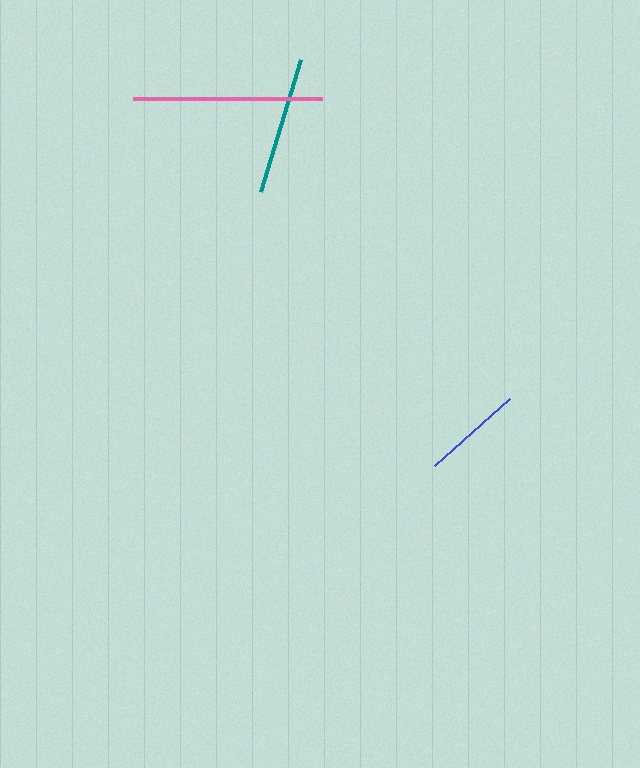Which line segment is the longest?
The pink line is the longest at approximately 189 pixels.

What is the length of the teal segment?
The teal segment is approximately 138 pixels long.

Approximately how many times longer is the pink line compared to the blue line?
The pink line is approximately 1.9 times the length of the blue line.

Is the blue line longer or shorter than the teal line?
The teal line is longer than the blue line.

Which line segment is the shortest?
The blue line is the shortest at approximately 100 pixels.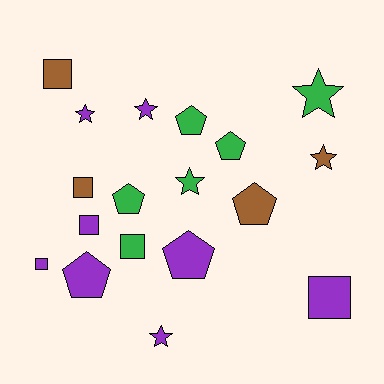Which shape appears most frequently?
Pentagon, with 6 objects.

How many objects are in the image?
There are 18 objects.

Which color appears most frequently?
Purple, with 8 objects.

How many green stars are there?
There are 2 green stars.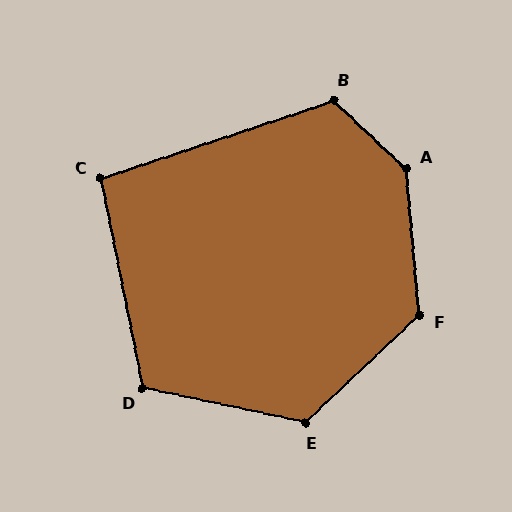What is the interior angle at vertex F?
Approximately 128 degrees (obtuse).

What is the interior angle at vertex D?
Approximately 113 degrees (obtuse).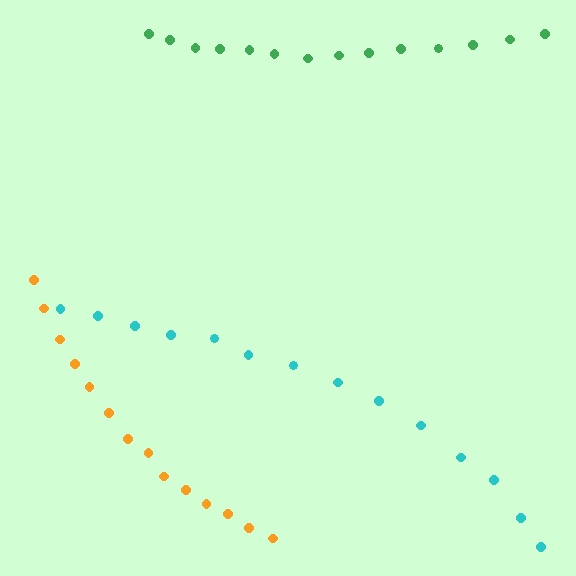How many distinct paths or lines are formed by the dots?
There are 3 distinct paths.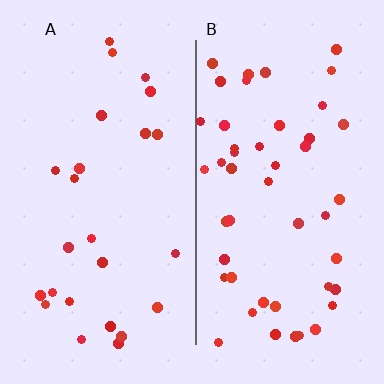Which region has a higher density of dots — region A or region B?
B (the right).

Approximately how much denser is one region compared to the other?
Approximately 1.9× — region B over region A.